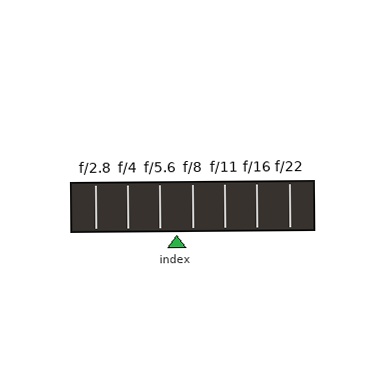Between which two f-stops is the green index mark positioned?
The index mark is between f/5.6 and f/8.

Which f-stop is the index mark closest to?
The index mark is closest to f/8.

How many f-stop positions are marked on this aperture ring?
There are 7 f-stop positions marked.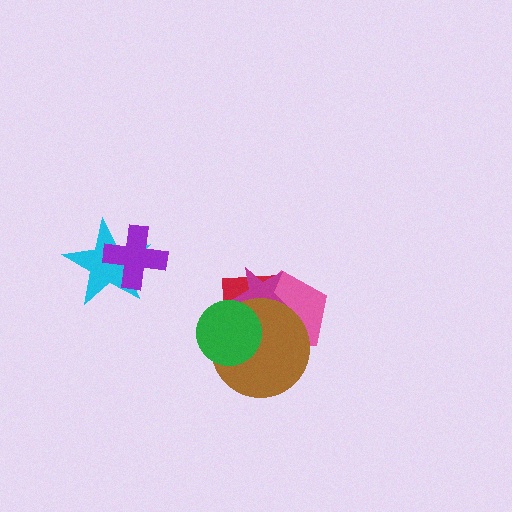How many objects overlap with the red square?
4 objects overlap with the red square.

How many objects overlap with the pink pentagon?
4 objects overlap with the pink pentagon.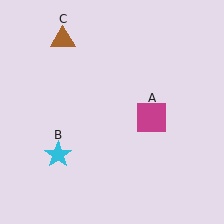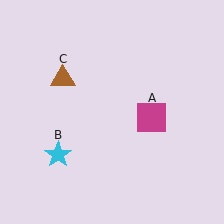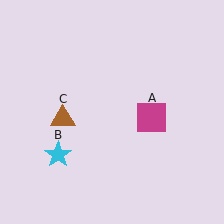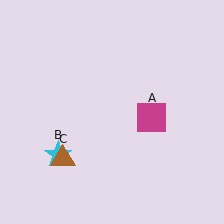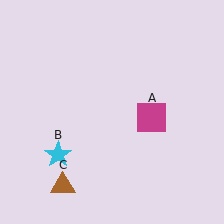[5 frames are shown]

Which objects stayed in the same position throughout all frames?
Magenta square (object A) and cyan star (object B) remained stationary.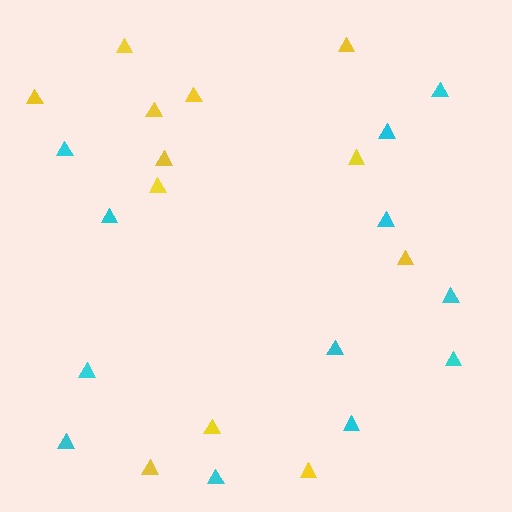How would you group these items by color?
There are 2 groups: one group of cyan triangles (12) and one group of yellow triangles (12).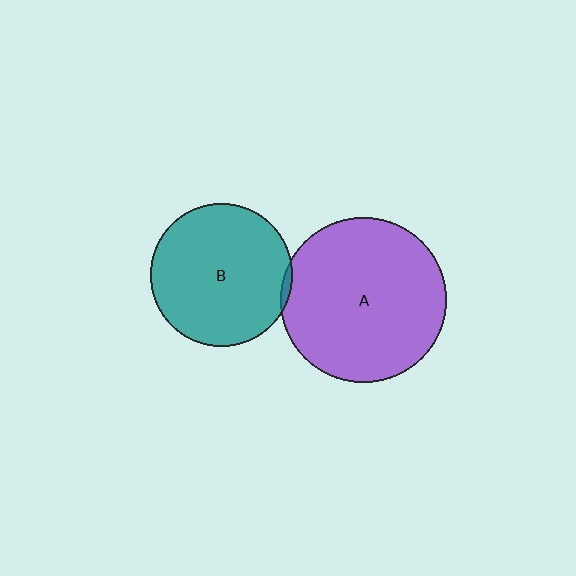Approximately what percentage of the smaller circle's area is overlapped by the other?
Approximately 5%.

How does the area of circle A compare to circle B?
Approximately 1.4 times.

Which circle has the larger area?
Circle A (purple).